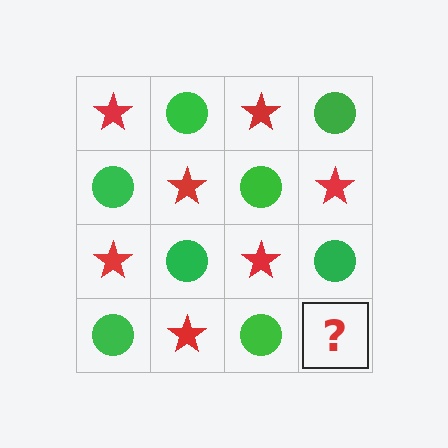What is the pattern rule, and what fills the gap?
The rule is that it alternates red star and green circle in a checkerboard pattern. The gap should be filled with a red star.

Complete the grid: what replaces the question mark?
The question mark should be replaced with a red star.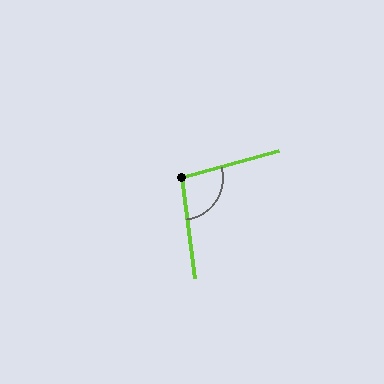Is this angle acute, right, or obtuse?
It is obtuse.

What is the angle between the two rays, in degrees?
Approximately 98 degrees.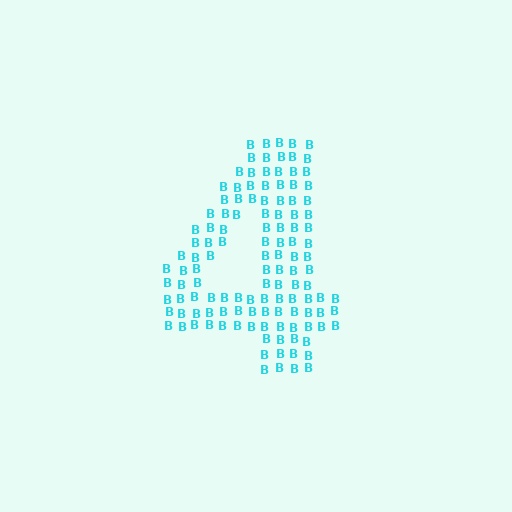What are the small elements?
The small elements are letter B's.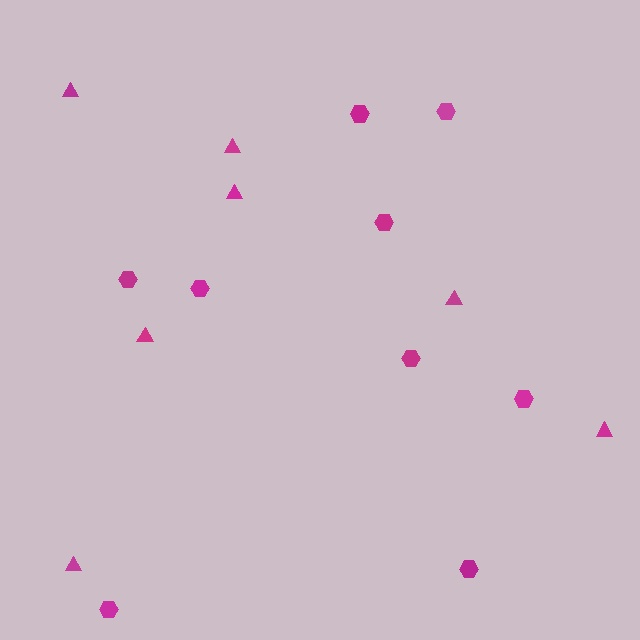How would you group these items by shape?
There are 2 groups: one group of triangles (7) and one group of hexagons (9).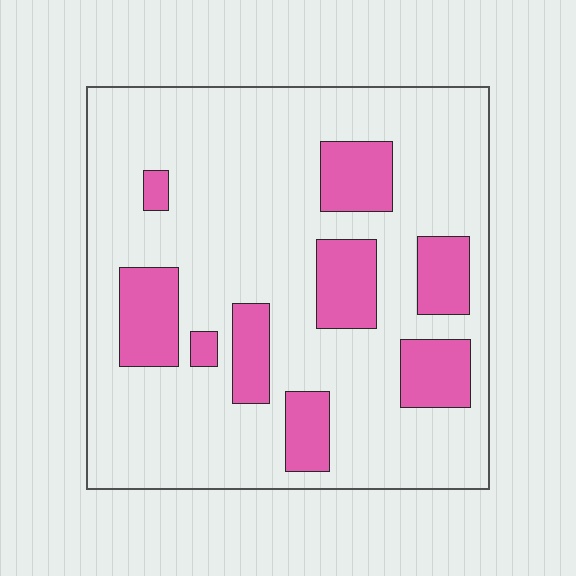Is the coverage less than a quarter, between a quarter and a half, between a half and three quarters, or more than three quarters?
Less than a quarter.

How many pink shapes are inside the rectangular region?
9.